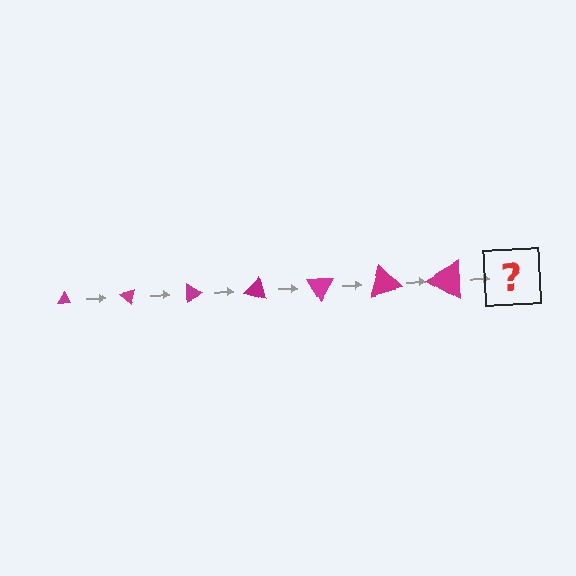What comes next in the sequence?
The next element should be a triangle, larger than the previous one and rotated 315 degrees from the start.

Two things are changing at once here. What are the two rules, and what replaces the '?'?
The two rules are that the triangle grows larger each step and it rotates 45 degrees each step. The '?' should be a triangle, larger than the previous one and rotated 315 degrees from the start.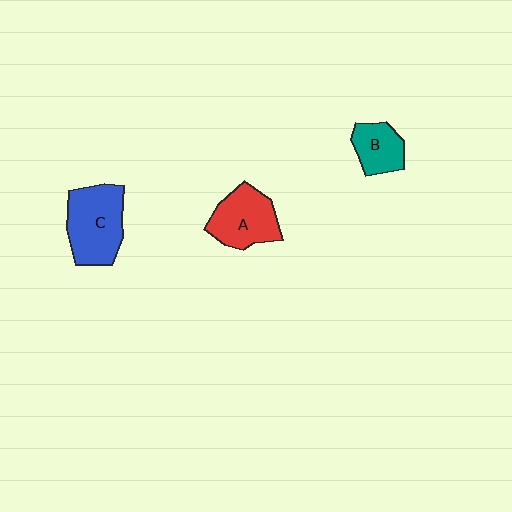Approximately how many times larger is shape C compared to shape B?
Approximately 1.8 times.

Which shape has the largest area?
Shape C (blue).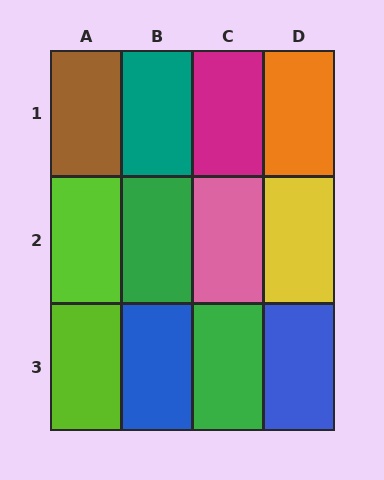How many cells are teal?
1 cell is teal.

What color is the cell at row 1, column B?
Teal.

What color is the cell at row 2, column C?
Pink.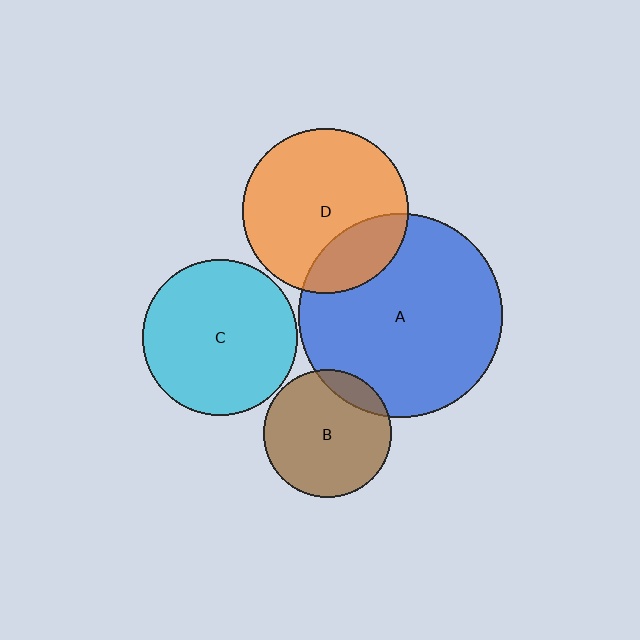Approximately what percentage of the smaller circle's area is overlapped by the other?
Approximately 15%.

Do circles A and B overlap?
Yes.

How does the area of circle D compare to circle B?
Approximately 1.7 times.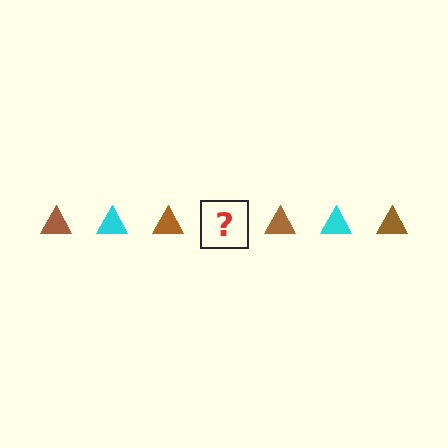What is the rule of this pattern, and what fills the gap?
The rule is that the pattern cycles through brown, cyan triangles. The gap should be filled with a cyan triangle.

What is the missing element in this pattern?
The missing element is a cyan triangle.